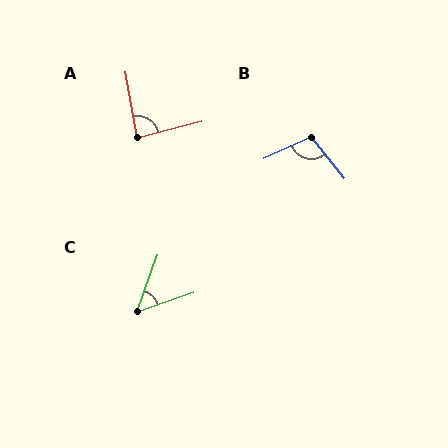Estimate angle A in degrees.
Approximately 85 degrees.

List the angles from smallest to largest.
C (51°), A (85°), B (105°).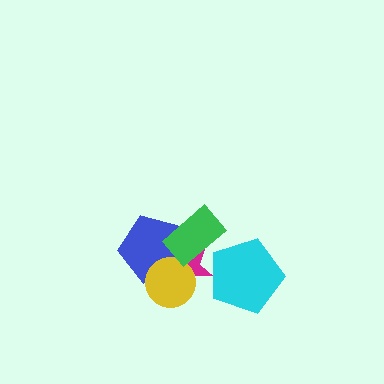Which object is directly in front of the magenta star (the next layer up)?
The blue pentagon is directly in front of the magenta star.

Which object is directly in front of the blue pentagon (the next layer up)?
The yellow circle is directly in front of the blue pentagon.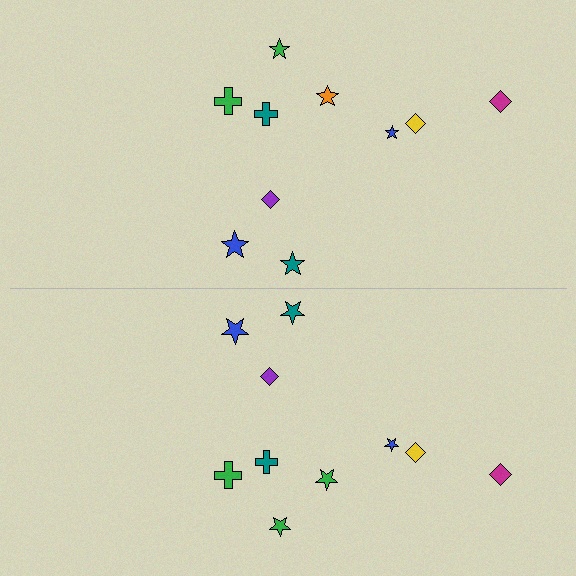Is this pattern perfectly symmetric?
No, the pattern is not perfectly symmetric. The green star on the bottom side breaks the symmetry — its mirror counterpart is orange.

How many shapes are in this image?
There are 20 shapes in this image.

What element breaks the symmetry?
The green star on the bottom side breaks the symmetry — its mirror counterpart is orange.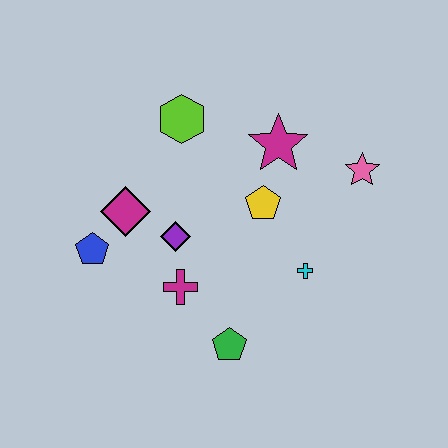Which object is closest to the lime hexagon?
The magenta star is closest to the lime hexagon.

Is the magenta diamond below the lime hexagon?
Yes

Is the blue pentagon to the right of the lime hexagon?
No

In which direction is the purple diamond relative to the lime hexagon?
The purple diamond is below the lime hexagon.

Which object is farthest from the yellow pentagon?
The blue pentagon is farthest from the yellow pentagon.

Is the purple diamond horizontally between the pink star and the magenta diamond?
Yes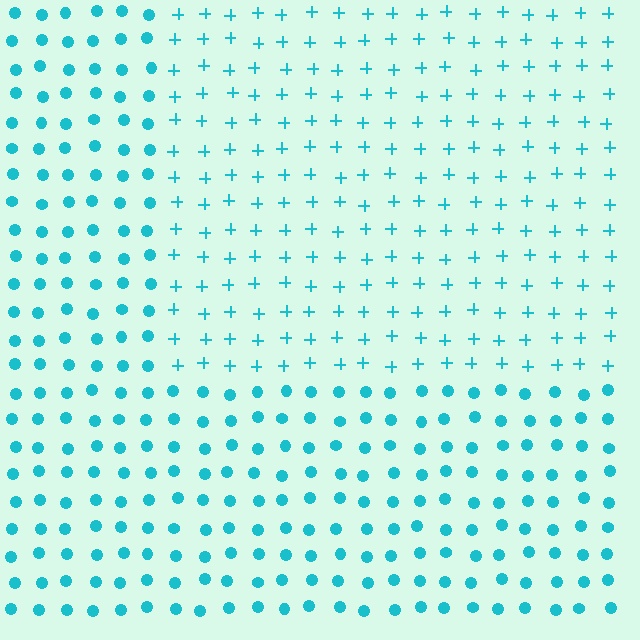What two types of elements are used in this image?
The image uses plus signs inside the rectangle region and circles outside it.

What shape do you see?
I see a rectangle.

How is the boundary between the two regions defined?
The boundary is defined by a change in element shape: plus signs inside vs. circles outside. All elements share the same color and spacing.